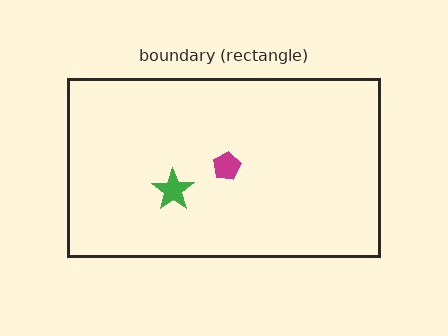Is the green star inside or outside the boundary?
Inside.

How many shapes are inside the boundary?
2 inside, 0 outside.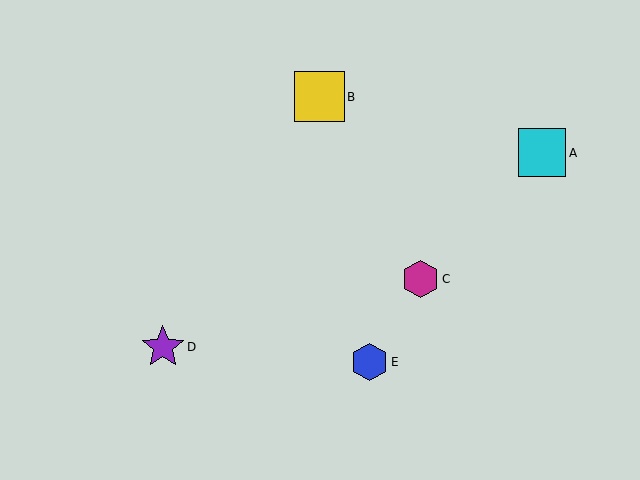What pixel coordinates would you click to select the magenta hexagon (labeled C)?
Click at (421, 279) to select the magenta hexagon C.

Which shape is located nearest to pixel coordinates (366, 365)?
The blue hexagon (labeled E) at (370, 362) is nearest to that location.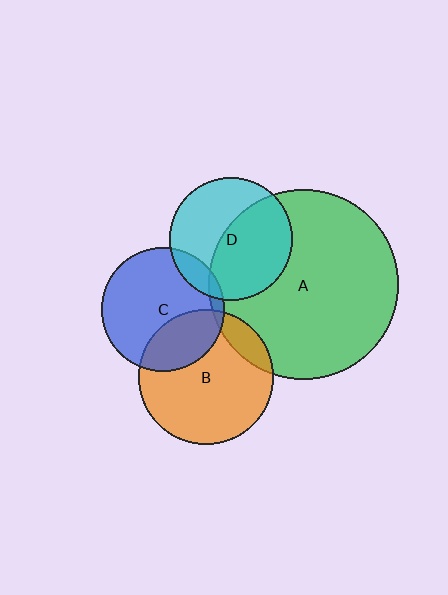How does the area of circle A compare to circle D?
Approximately 2.4 times.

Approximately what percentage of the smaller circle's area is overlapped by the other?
Approximately 10%.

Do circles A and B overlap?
Yes.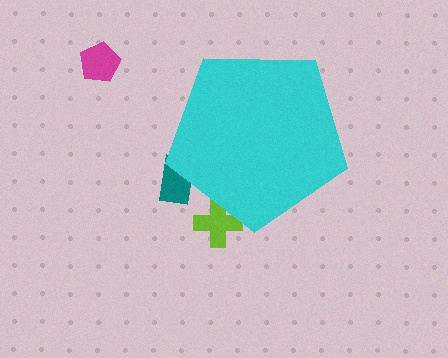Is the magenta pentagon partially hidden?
No, the magenta pentagon is fully visible.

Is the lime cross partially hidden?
Yes, the lime cross is partially hidden behind the cyan pentagon.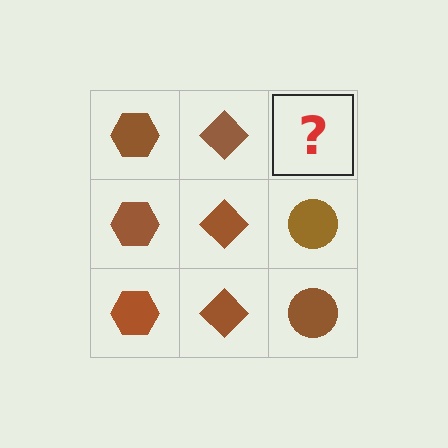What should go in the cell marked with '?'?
The missing cell should contain a brown circle.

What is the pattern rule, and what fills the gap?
The rule is that each column has a consistent shape. The gap should be filled with a brown circle.